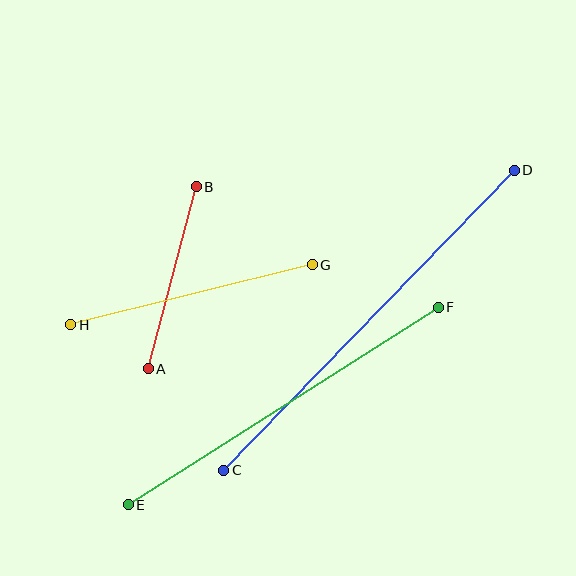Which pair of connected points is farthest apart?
Points C and D are farthest apart.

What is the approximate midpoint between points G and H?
The midpoint is at approximately (191, 295) pixels.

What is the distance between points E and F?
The distance is approximately 367 pixels.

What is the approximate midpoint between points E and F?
The midpoint is at approximately (283, 406) pixels.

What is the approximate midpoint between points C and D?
The midpoint is at approximately (369, 320) pixels.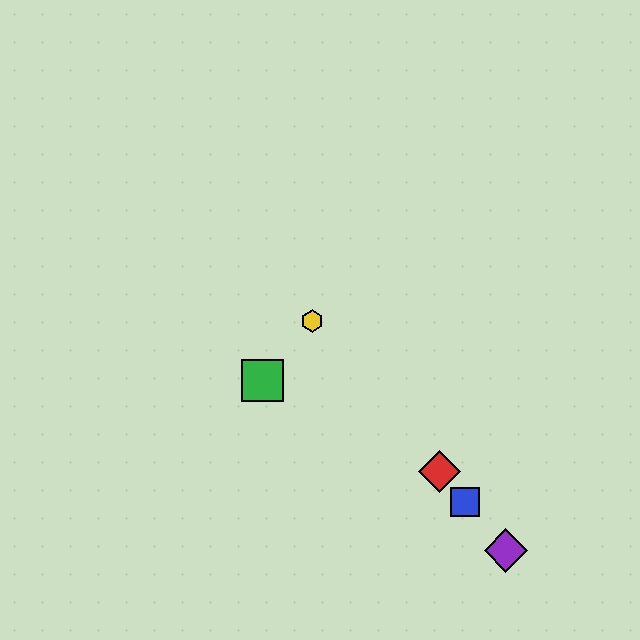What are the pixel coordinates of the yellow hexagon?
The yellow hexagon is at (312, 321).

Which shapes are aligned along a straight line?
The red diamond, the blue square, the yellow hexagon, the purple diamond are aligned along a straight line.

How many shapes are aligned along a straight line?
4 shapes (the red diamond, the blue square, the yellow hexagon, the purple diamond) are aligned along a straight line.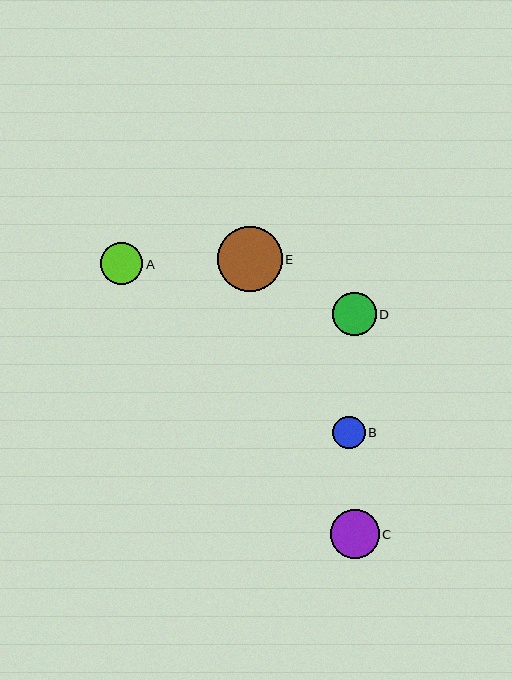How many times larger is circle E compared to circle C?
Circle E is approximately 1.3 times the size of circle C.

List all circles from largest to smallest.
From largest to smallest: E, C, D, A, B.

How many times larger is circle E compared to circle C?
Circle E is approximately 1.3 times the size of circle C.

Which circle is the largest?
Circle E is the largest with a size of approximately 65 pixels.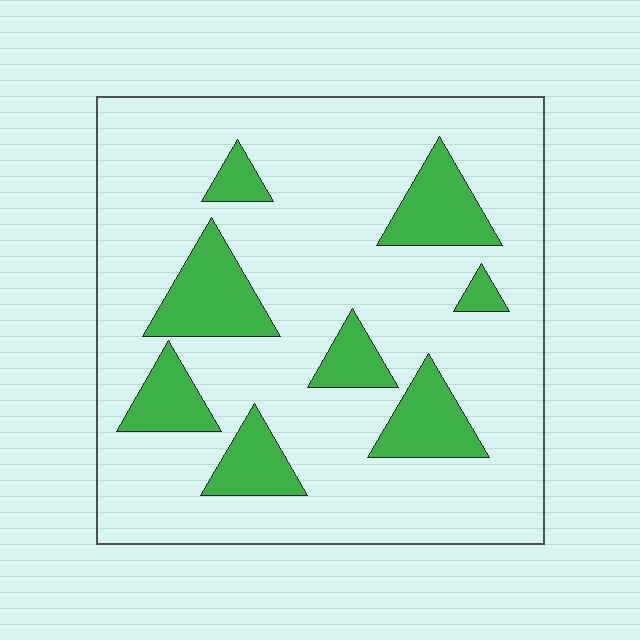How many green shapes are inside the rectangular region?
8.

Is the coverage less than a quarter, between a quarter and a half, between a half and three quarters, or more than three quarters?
Less than a quarter.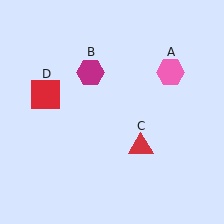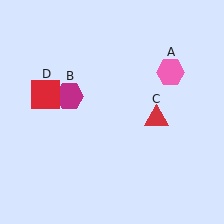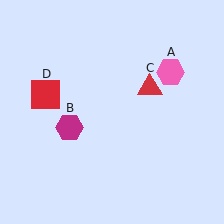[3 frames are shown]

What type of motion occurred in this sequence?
The magenta hexagon (object B), red triangle (object C) rotated counterclockwise around the center of the scene.